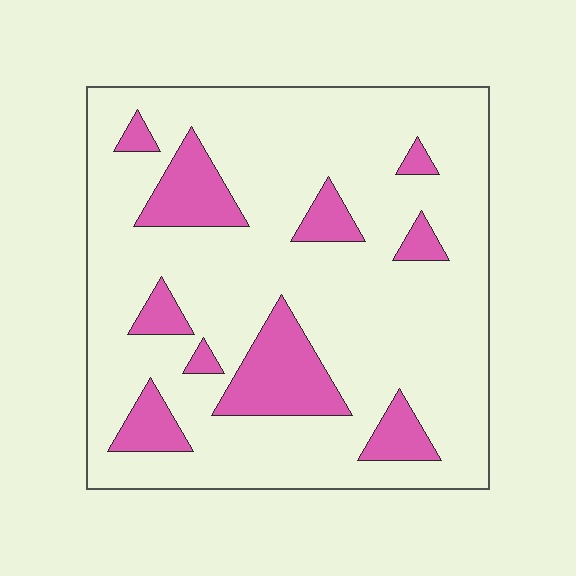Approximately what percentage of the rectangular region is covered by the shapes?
Approximately 20%.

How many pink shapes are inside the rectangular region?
10.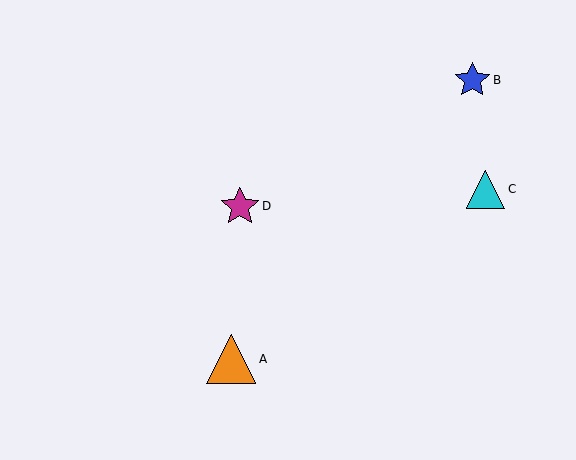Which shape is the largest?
The orange triangle (labeled A) is the largest.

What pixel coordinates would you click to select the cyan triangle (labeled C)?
Click at (485, 189) to select the cyan triangle C.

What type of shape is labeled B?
Shape B is a blue star.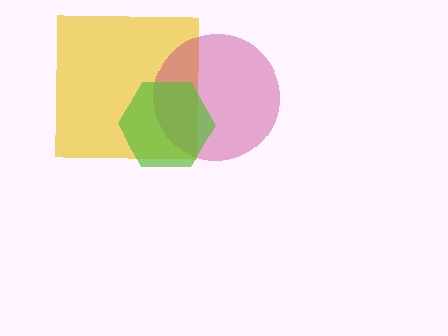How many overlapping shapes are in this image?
There are 3 overlapping shapes in the image.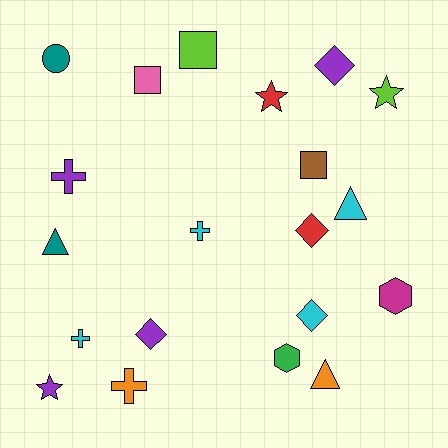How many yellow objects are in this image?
There are no yellow objects.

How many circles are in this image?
There is 1 circle.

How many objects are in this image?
There are 20 objects.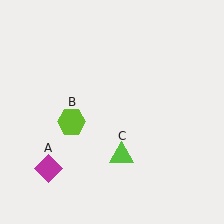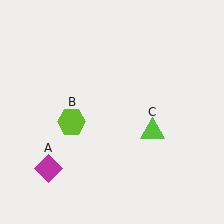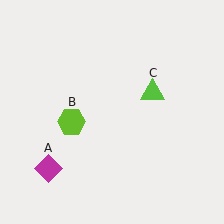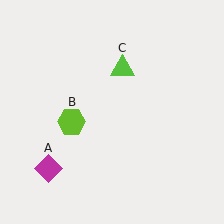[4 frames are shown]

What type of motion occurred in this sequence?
The lime triangle (object C) rotated counterclockwise around the center of the scene.